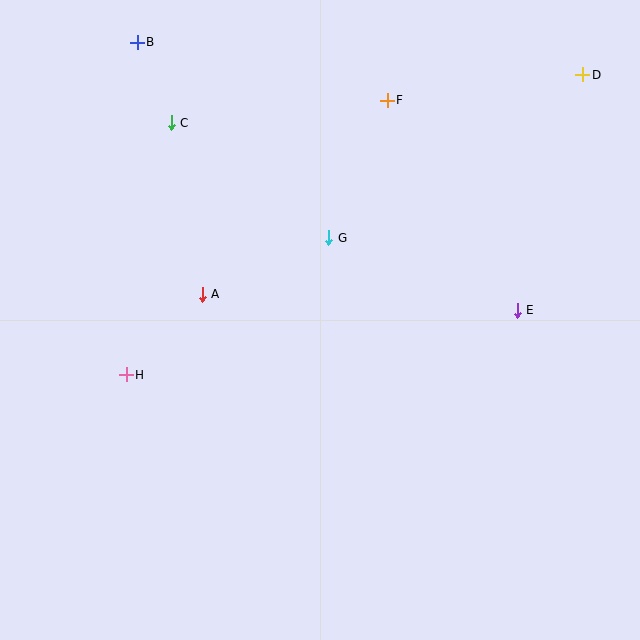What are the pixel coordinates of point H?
Point H is at (126, 375).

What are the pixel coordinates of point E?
Point E is at (517, 310).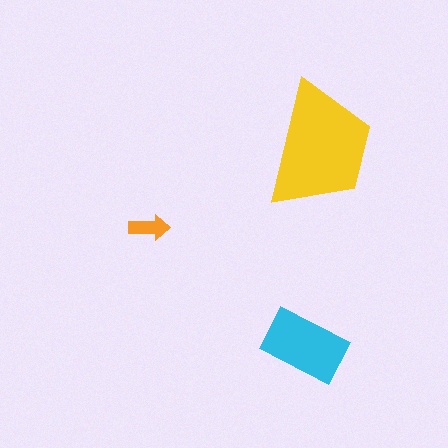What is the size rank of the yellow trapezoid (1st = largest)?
1st.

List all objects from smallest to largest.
The orange arrow, the cyan rectangle, the yellow trapezoid.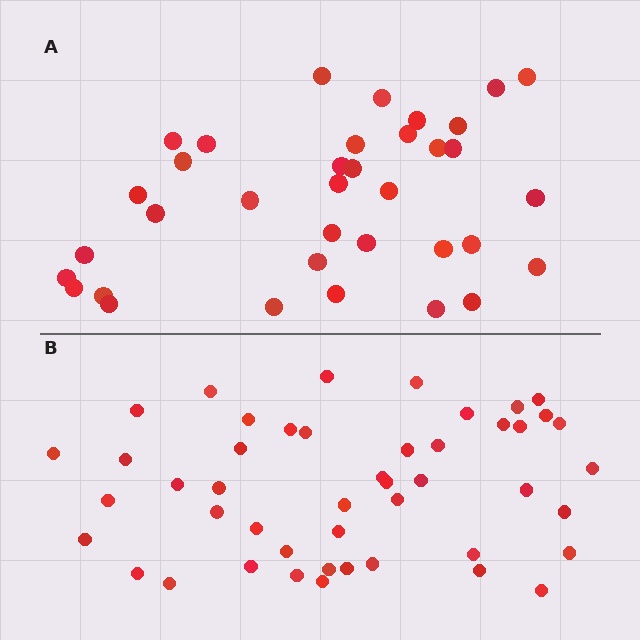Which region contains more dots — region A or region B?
Region B (the bottom region) has more dots.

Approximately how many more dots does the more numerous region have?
Region B has roughly 12 or so more dots than region A.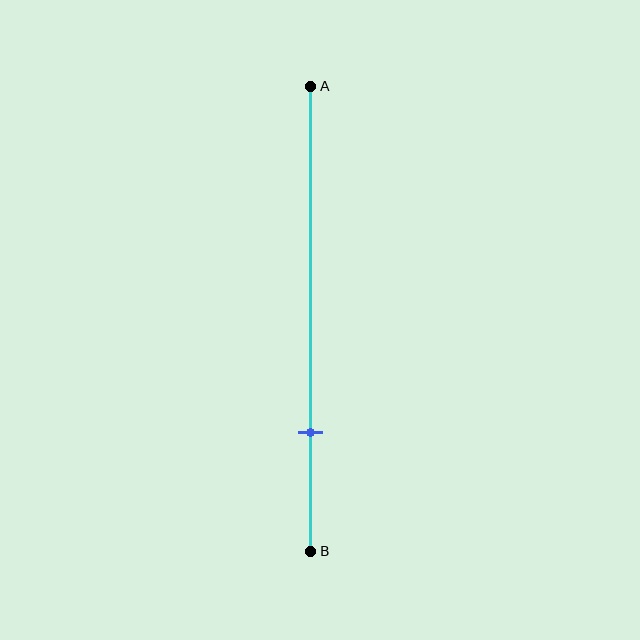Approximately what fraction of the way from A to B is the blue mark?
The blue mark is approximately 75% of the way from A to B.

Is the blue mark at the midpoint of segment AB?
No, the mark is at about 75% from A, not at the 50% midpoint.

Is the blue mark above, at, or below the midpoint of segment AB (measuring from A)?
The blue mark is below the midpoint of segment AB.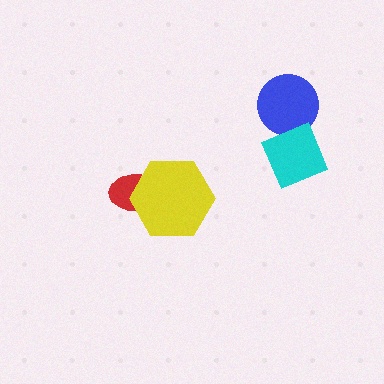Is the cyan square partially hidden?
No, no other shape covers it.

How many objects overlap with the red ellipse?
1 object overlaps with the red ellipse.